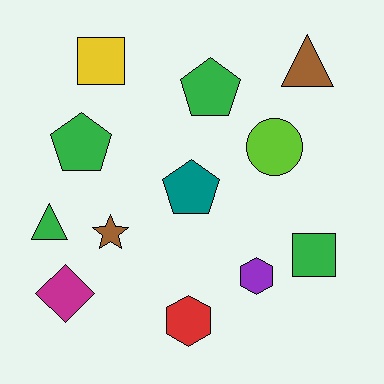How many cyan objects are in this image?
There are no cyan objects.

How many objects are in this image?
There are 12 objects.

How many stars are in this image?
There is 1 star.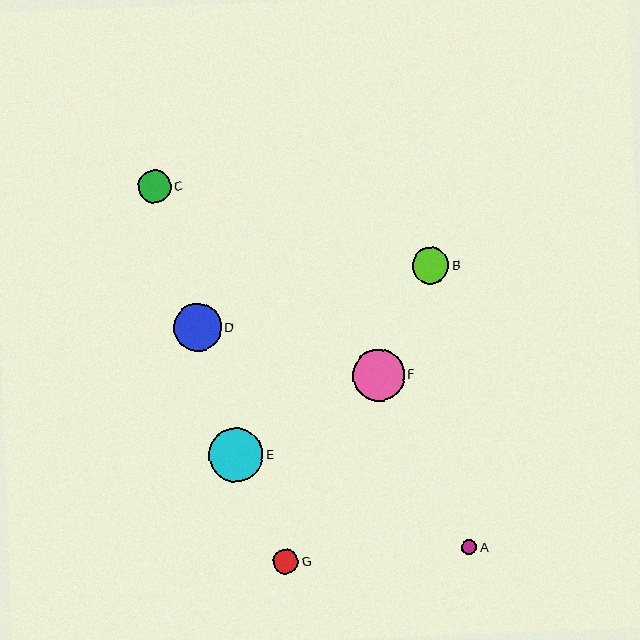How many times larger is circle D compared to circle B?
Circle D is approximately 1.3 times the size of circle B.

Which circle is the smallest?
Circle A is the smallest with a size of approximately 15 pixels.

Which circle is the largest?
Circle E is the largest with a size of approximately 55 pixels.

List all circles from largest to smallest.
From largest to smallest: E, F, D, B, C, G, A.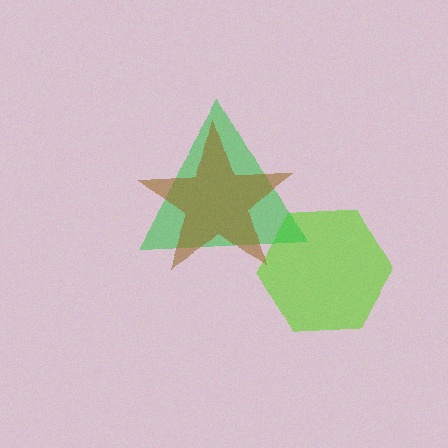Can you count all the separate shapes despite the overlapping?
Yes, there are 3 separate shapes.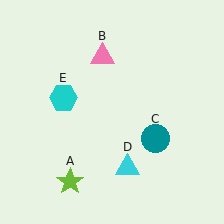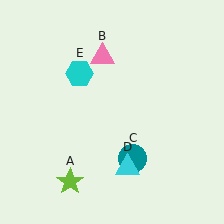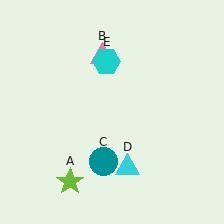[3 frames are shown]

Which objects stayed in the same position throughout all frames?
Lime star (object A) and pink triangle (object B) and cyan triangle (object D) remained stationary.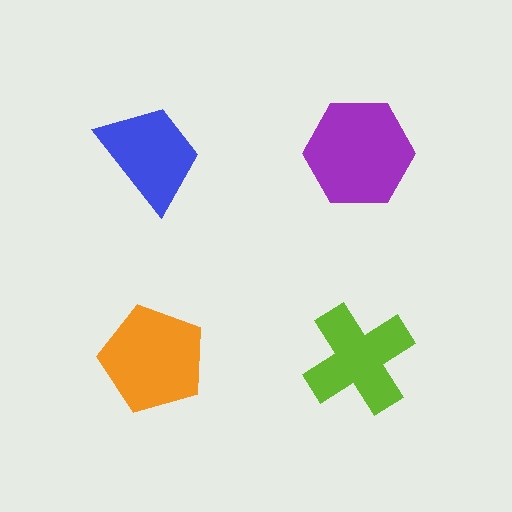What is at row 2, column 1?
An orange pentagon.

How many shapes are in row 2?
2 shapes.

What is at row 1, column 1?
A blue trapezoid.